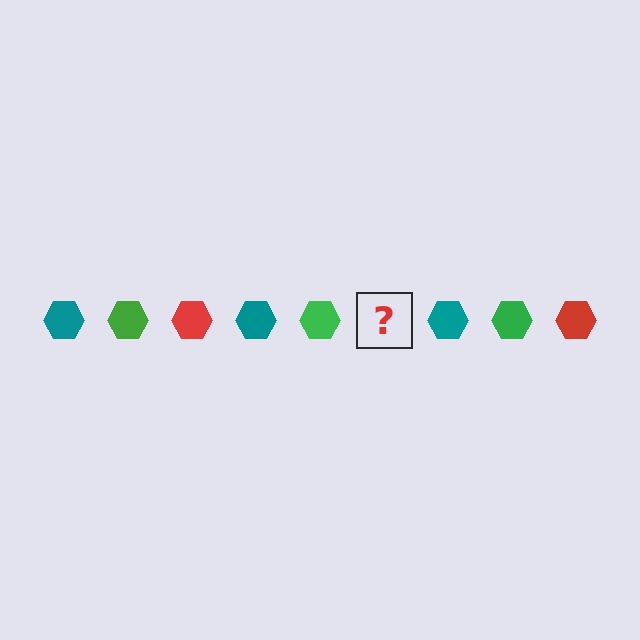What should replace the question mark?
The question mark should be replaced with a red hexagon.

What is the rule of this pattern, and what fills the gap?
The rule is that the pattern cycles through teal, green, red hexagons. The gap should be filled with a red hexagon.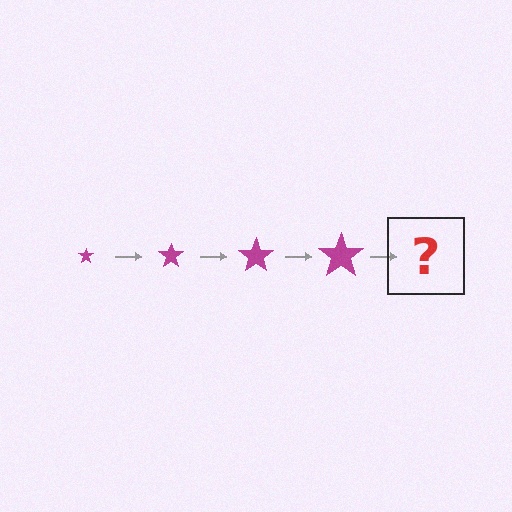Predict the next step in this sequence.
The next step is a magenta star, larger than the previous one.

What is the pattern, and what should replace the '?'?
The pattern is that the star gets progressively larger each step. The '?' should be a magenta star, larger than the previous one.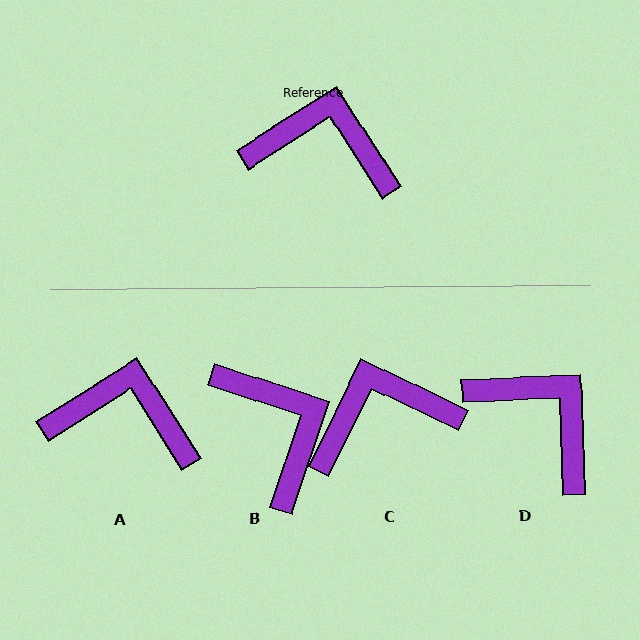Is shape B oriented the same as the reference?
No, it is off by about 51 degrees.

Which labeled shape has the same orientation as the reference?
A.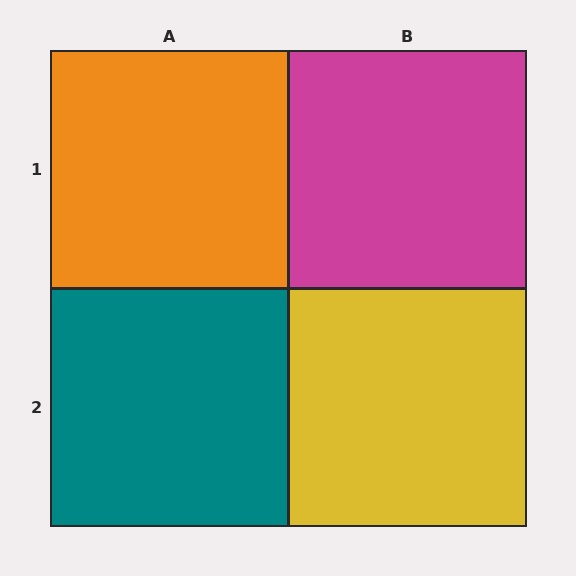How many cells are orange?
1 cell is orange.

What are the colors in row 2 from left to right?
Teal, yellow.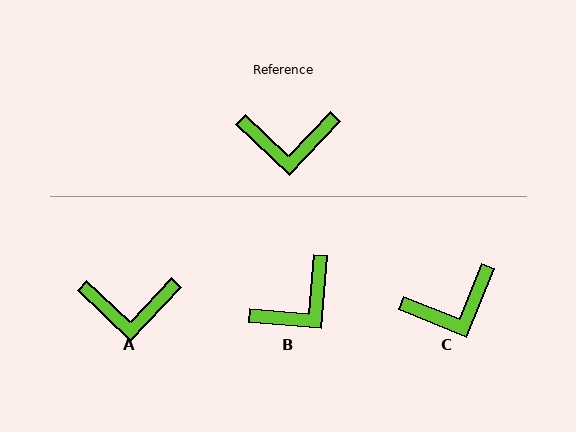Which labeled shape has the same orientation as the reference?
A.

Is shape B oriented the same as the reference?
No, it is off by about 39 degrees.